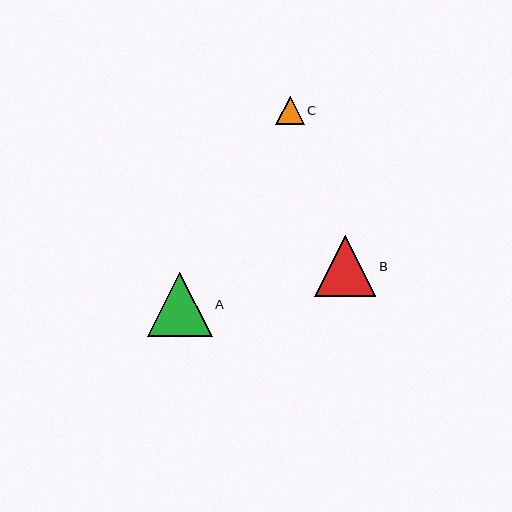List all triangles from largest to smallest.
From largest to smallest: A, B, C.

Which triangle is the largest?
Triangle A is the largest with a size of approximately 64 pixels.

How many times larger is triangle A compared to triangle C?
Triangle A is approximately 2.2 times the size of triangle C.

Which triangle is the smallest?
Triangle C is the smallest with a size of approximately 29 pixels.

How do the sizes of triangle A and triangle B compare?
Triangle A and triangle B are approximately the same size.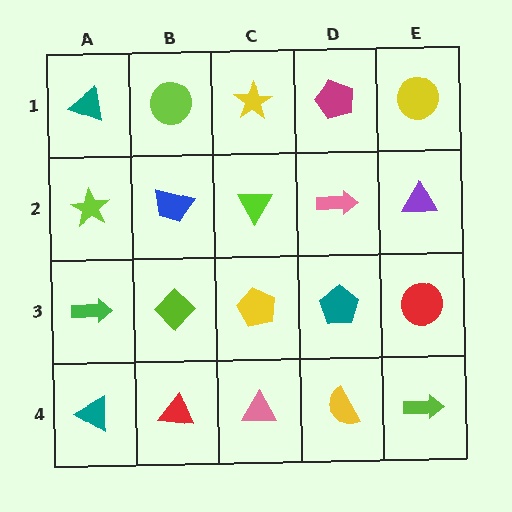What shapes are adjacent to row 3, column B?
A blue trapezoid (row 2, column B), a red triangle (row 4, column B), a green arrow (row 3, column A), a yellow pentagon (row 3, column C).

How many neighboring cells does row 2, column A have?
3.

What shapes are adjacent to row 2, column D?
A magenta pentagon (row 1, column D), a teal pentagon (row 3, column D), a lime triangle (row 2, column C), a purple triangle (row 2, column E).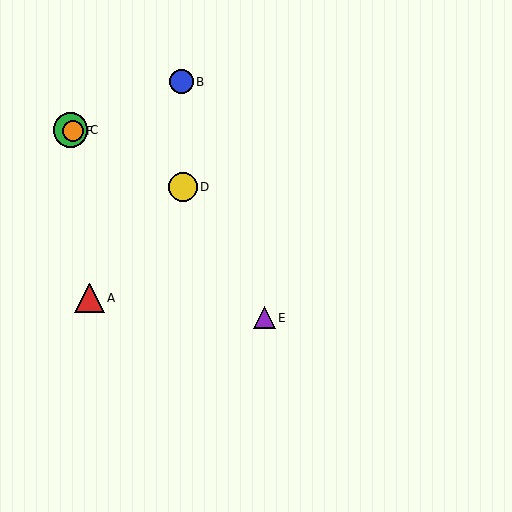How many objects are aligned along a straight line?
3 objects (C, D, F) are aligned along a straight line.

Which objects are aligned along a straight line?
Objects C, D, F are aligned along a straight line.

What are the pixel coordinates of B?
Object B is at (181, 82).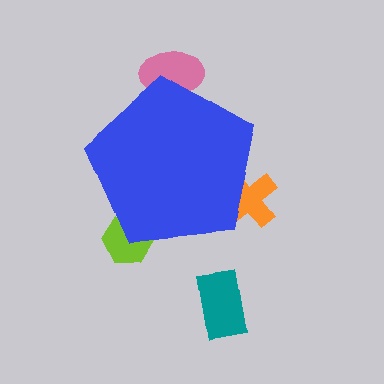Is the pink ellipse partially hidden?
Yes, the pink ellipse is partially hidden behind the blue pentagon.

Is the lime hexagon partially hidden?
Yes, the lime hexagon is partially hidden behind the blue pentagon.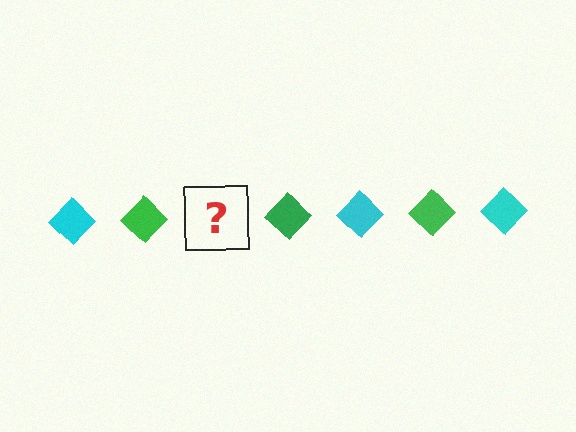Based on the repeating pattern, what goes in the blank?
The blank should be a cyan diamond.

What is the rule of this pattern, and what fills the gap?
The rule is that the pattern cycles through cyan, green diamonds. The gap should be filled with a cyan diamond.